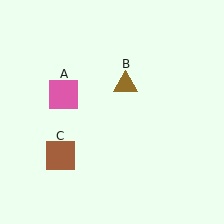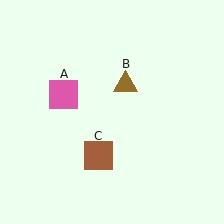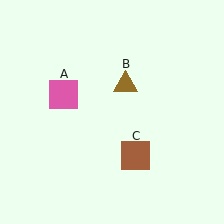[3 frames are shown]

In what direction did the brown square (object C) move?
The brown square (object C) moved right.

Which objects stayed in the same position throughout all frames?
Pink square (object A) and brown triangle (object B) remained stationary.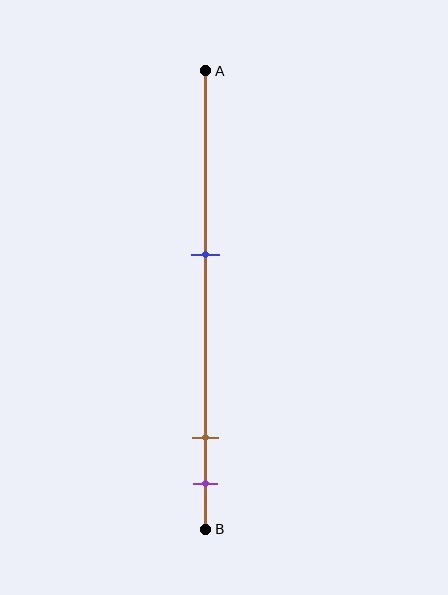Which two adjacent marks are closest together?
The brown and purple marks are the closest adjacent pair.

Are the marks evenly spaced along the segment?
No, the marks are not evenly spaced.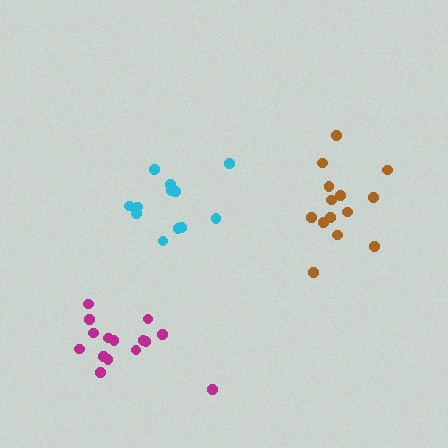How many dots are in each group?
Group 1: 12 dots, Group 2: 14 dots, Group 3: 15 dots (41 total).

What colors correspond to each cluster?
The clusters are colored: cyan, brown, magenta.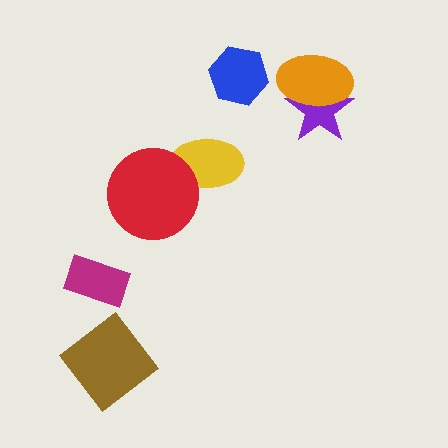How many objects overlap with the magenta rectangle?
0 objects overlap with the magenta rectangle.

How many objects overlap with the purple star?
1 object overlaps with the purple star.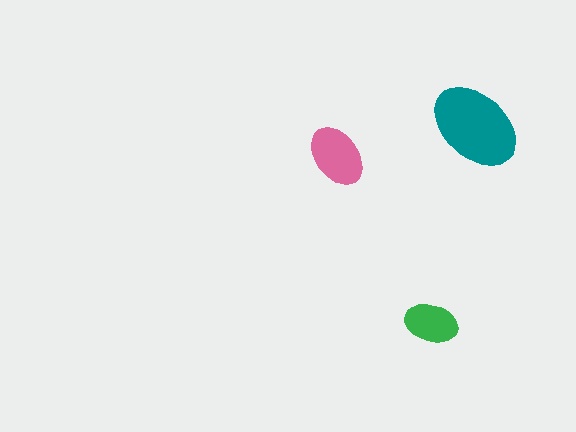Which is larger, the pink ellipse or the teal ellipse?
The teal one.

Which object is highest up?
The teal ellipse is topmost.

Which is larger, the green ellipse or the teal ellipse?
The teal one.